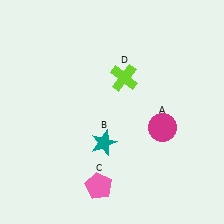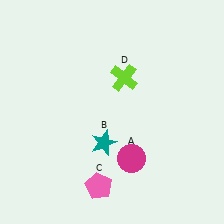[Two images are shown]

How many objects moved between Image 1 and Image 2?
1 object moved between the two images.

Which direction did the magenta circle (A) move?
The magenta circle (A) moved left.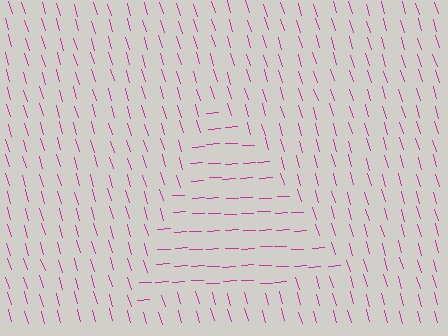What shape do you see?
I see a triangle.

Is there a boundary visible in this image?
Yes, there is a texture boundary formed by a change in line orientation.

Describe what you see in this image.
The image is filled with small magenta line segments. A triangle region in the image has lines oriented differently from the surrounding lines, creating a visible texture boundary.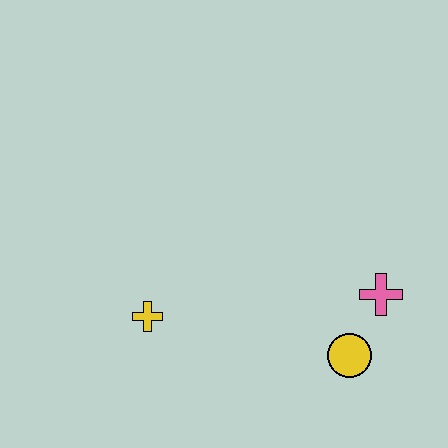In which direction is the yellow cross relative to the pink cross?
The yellow cross is to the left of the pink cross.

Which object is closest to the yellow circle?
The pink cross is closest to the yellow circle.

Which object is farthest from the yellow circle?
The yellow cross is farthest from the yellow circle.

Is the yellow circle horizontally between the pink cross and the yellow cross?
Yes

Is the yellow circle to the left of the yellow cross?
No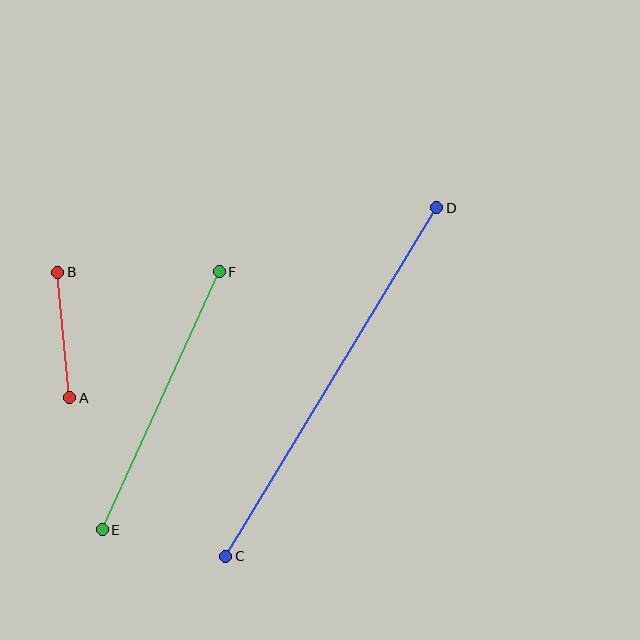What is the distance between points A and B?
The distance is approximately 126 pixels.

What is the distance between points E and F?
The distance is approximately 284 pixels.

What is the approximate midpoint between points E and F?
The midpoint is at approximately (161, 401) pixels.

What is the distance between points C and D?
The distance is approximately 407 pixels.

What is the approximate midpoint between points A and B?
The midpoint is at approximately (64, 335) pixels.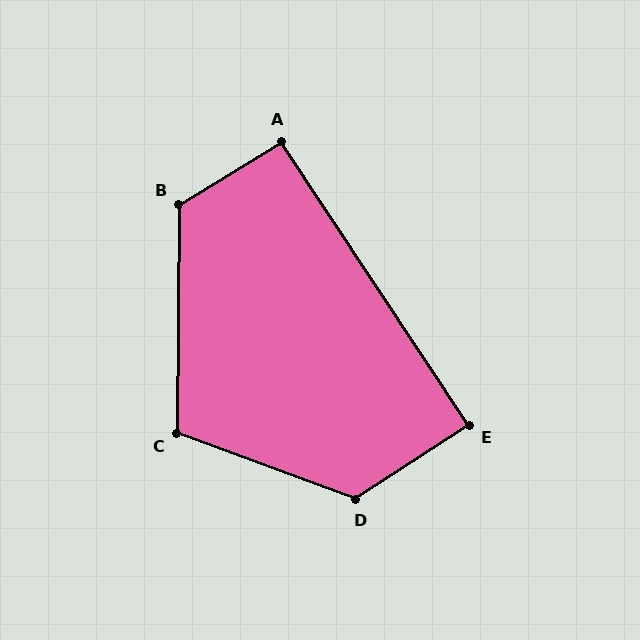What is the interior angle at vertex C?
Approximately 110 degrees (obtuse).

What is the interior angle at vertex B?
Approximately 122 degrees (obtuse).